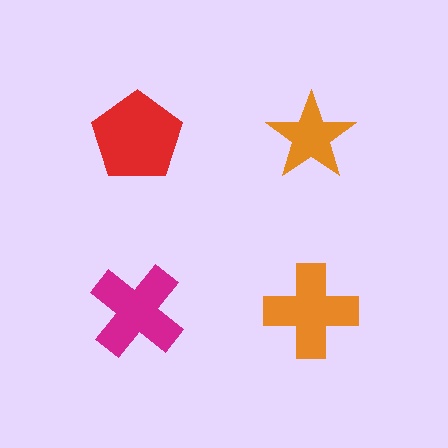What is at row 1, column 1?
A red pentagon.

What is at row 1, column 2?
An orange star.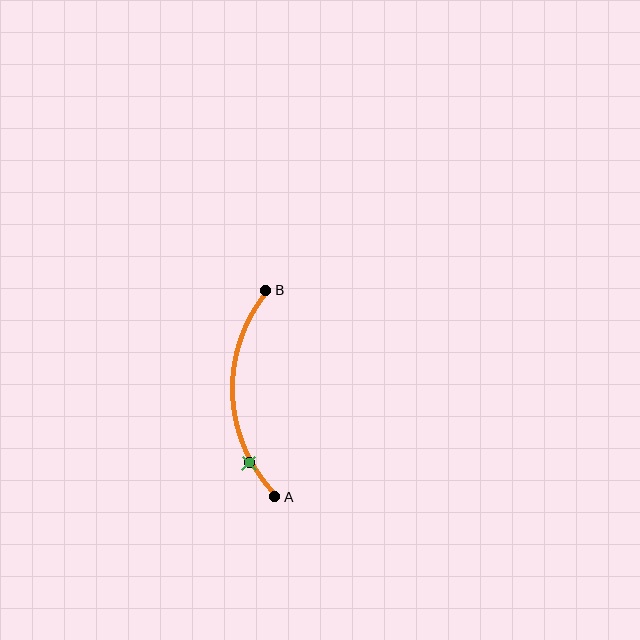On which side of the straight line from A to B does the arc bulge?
The arc bulges to the left of the straight line connecting A and B.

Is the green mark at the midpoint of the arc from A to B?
No. The green mark lies on the arc but is closer to endpoint A. The arc midpoint would be at the point on the curve equidistant along the arc from both A and B.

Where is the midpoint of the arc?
The arc midpoint is the point on the curve farthest from the straight line joining A and B. It sits to the left of that line.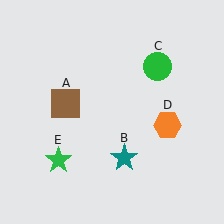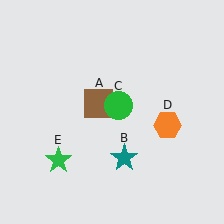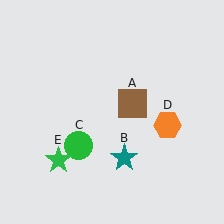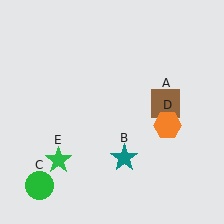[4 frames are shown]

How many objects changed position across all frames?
2 objects changed position: brown square (object A), green circle (object C).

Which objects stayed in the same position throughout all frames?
Teal star (object B) and orange hexagon (object D) and green star (object E) remained stationary.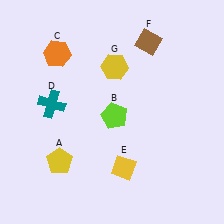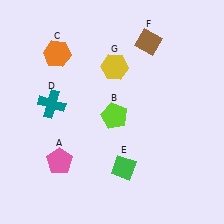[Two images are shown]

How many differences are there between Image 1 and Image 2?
There are 2 differences between the two images.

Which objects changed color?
A changed from yellow to pink. E changed from yellow to green.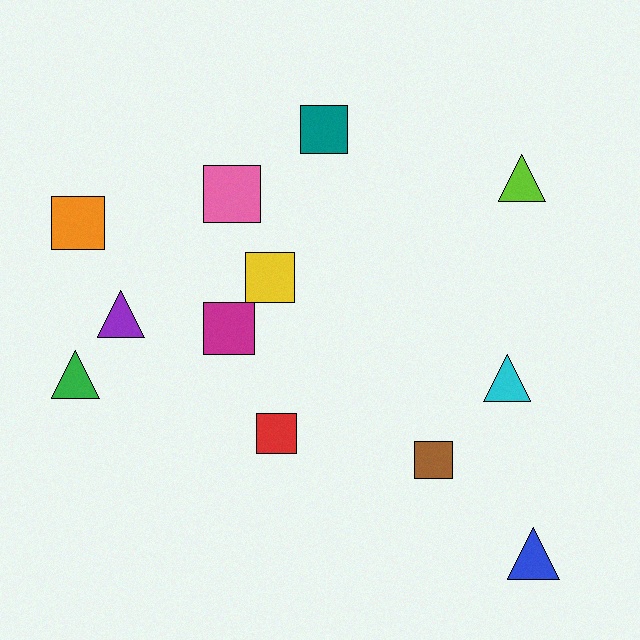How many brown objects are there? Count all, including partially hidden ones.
There is 1 brown object.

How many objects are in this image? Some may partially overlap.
There are 12 objects.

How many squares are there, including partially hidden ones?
There are 7 squares.